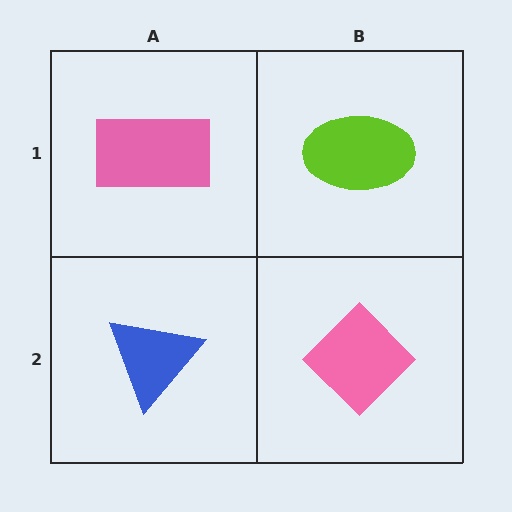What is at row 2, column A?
A blue triangle.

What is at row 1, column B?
A lime ellipse.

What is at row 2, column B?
A pink diamond.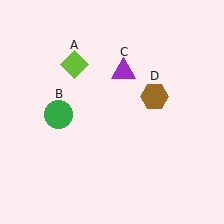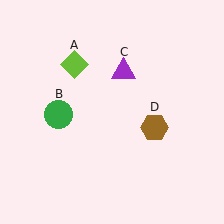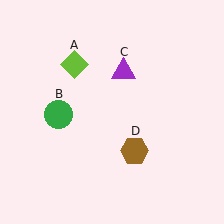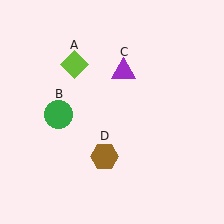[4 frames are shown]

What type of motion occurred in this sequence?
The brown hexagon (object D) rotated clockwise around the center of the scene.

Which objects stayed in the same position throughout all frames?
Lime diamond (object A) and green circle (object B) and purple triangle (object C) remained stationary.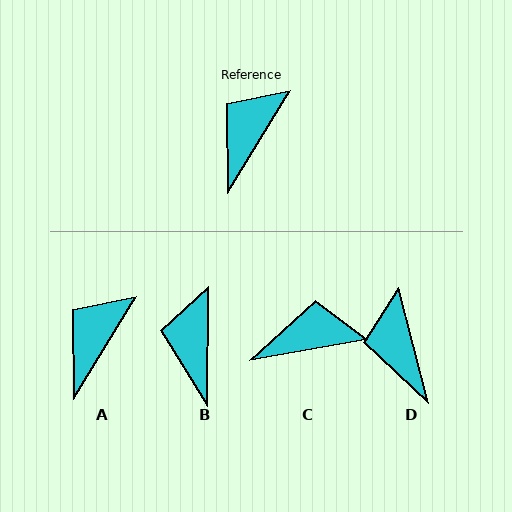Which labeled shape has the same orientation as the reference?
A.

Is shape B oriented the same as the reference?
No, it is off by about 31 degrees.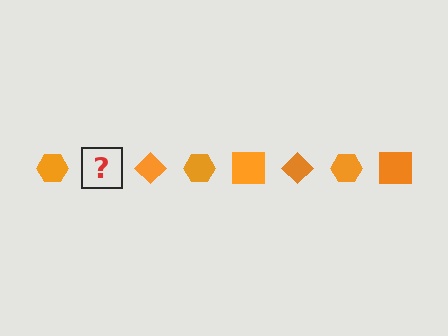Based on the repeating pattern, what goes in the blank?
The blank should be an orange square.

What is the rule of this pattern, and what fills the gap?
The rule is that the pattern cycles through hexagon, square, diamond shapes in orange. The gap should be filled with an orange square.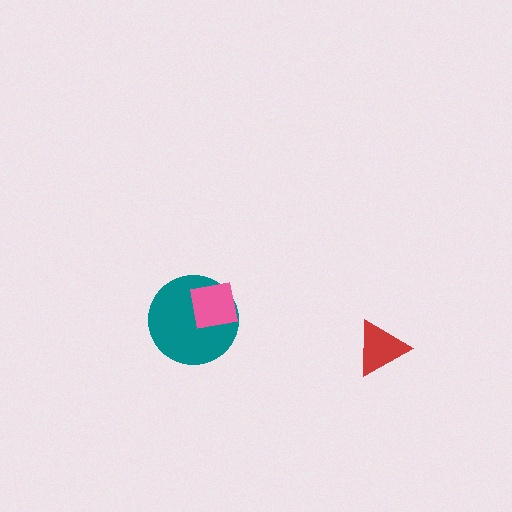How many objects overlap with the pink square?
1 object overlaps with the pink square.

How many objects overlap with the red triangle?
0 objects overlap with the red triangle.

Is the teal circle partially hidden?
Yes, it is partially covered by another shape.